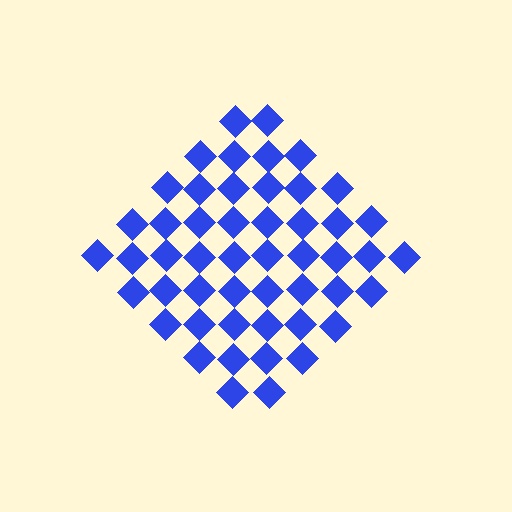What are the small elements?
The small elements are diamonds.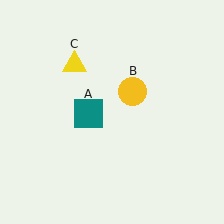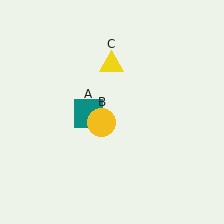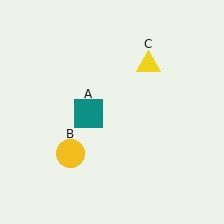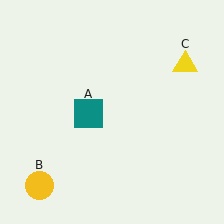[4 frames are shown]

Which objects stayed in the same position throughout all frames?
Teal square (object A) remained stationary.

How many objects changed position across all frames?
2 objects changed position: yellow circle (object B), yellow triangle (object C).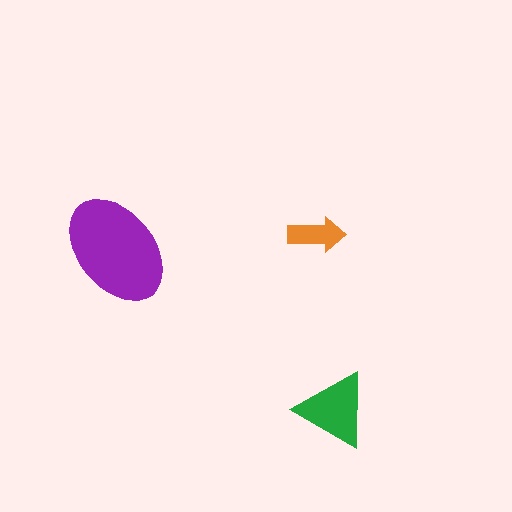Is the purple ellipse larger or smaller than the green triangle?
Larger.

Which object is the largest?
The purple ellipse.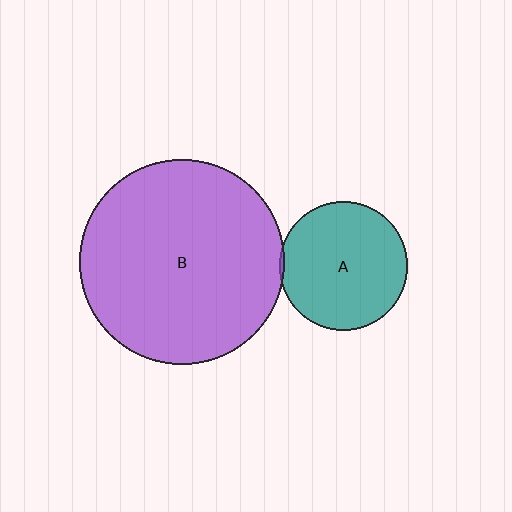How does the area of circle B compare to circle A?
Approximately 2.5 times.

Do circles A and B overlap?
Yes.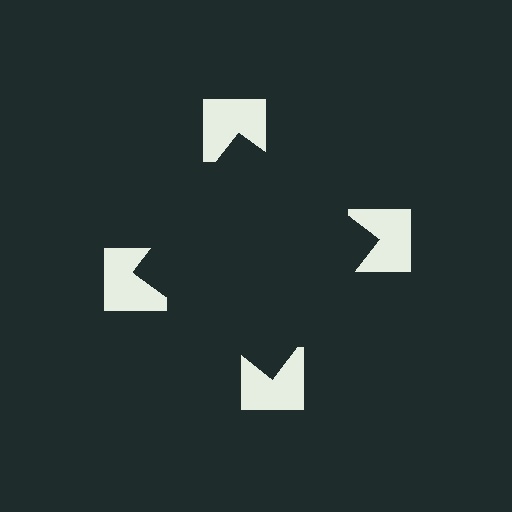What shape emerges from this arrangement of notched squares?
An illusory square — its edges are inferred from the aligned wedge cuts in the notched squares, not physically drawn.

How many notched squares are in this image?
There are 4 — one at each vertex of the illusory square.